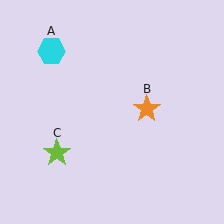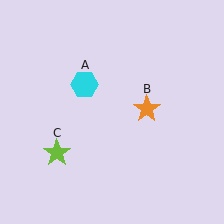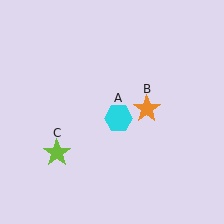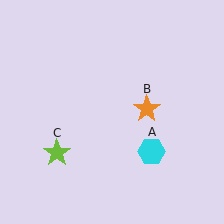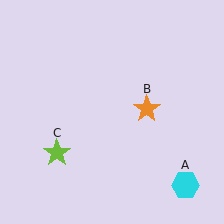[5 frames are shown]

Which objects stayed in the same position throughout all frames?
Orange star (object B) and lime star (object C) remained stationary.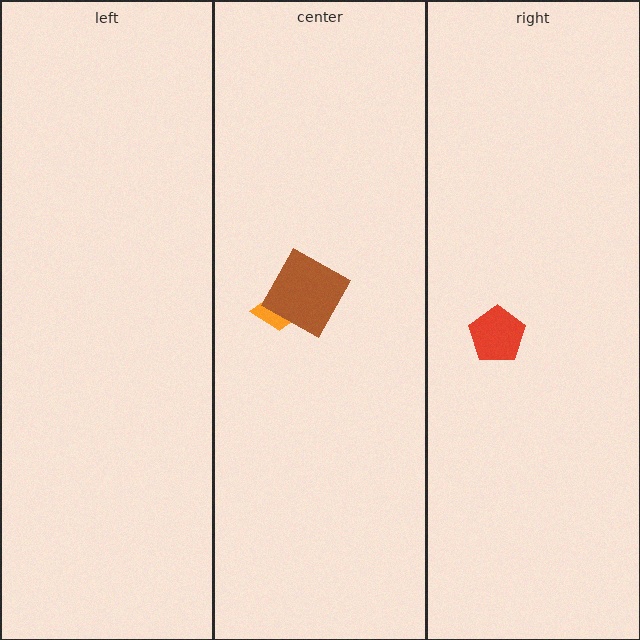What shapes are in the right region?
The red pentagon.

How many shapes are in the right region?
1.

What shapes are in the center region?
The orange trapezoid, the brown square.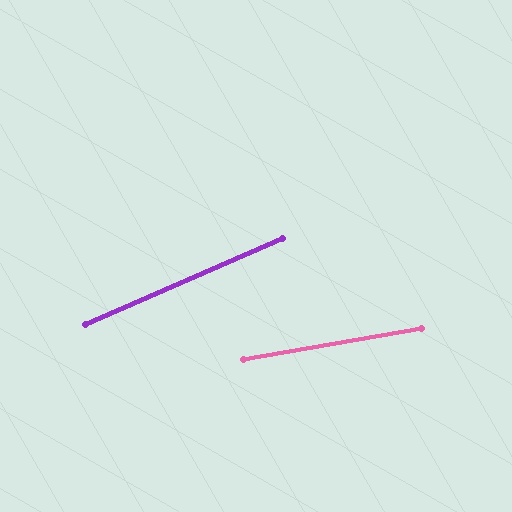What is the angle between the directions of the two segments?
Approximately 14 degrees.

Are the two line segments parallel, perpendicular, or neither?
Neither parallel nor perpendicular — they differ by about 14°.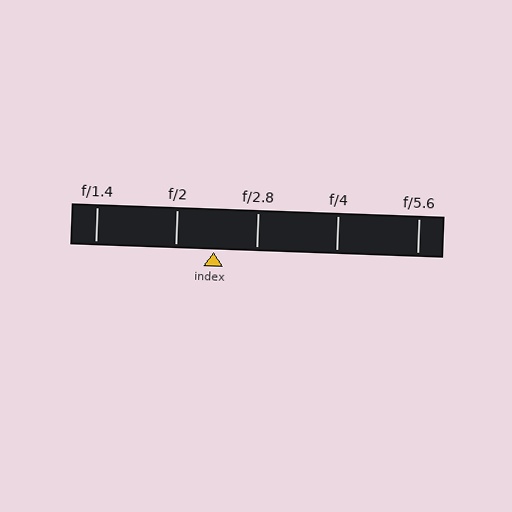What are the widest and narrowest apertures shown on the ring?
The widest aperture shown is f/1.4 and the narrowest is f/5.6.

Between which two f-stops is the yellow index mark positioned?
The index mark is between f/2 and f/2.8.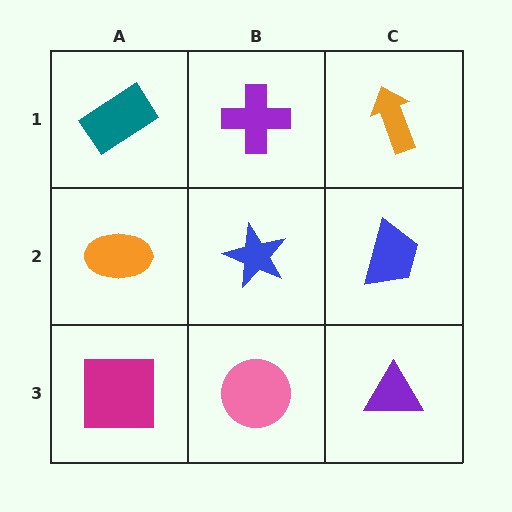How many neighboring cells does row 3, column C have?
2.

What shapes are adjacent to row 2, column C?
An orange arrow (row 1, column C), a purple triangle (row 3, column C), a blue star (row 2, column B).